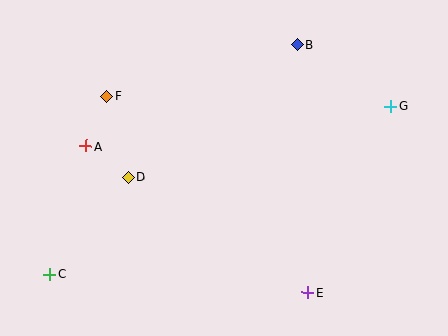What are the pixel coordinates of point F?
Point F is at (107, 96).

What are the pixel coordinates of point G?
Point G is at (391, 107).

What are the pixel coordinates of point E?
Point E is at (307, 292).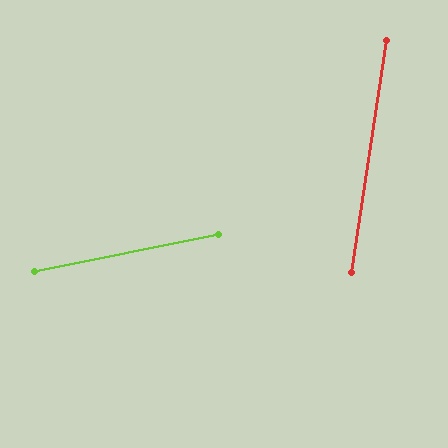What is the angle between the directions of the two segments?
Approximately 70 degrees.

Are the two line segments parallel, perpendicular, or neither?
Neither parallel nor perpendicular — they differ by about 70°.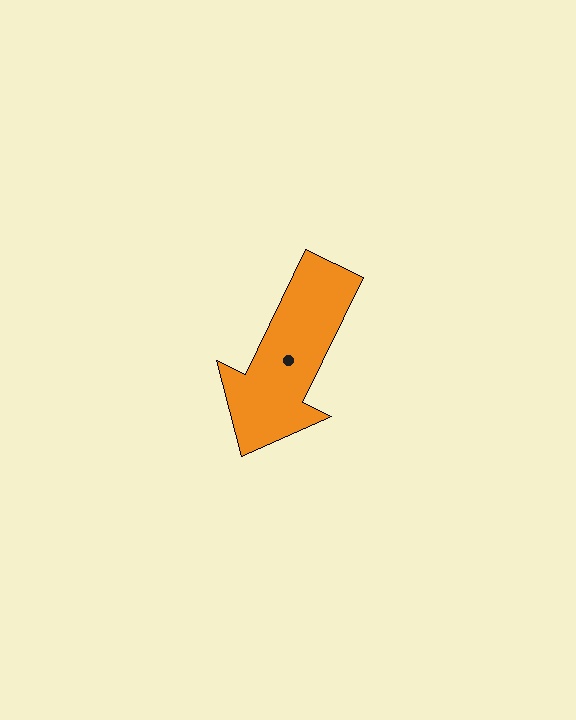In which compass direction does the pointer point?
Southwest.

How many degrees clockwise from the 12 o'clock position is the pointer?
Approximately 206 degrees.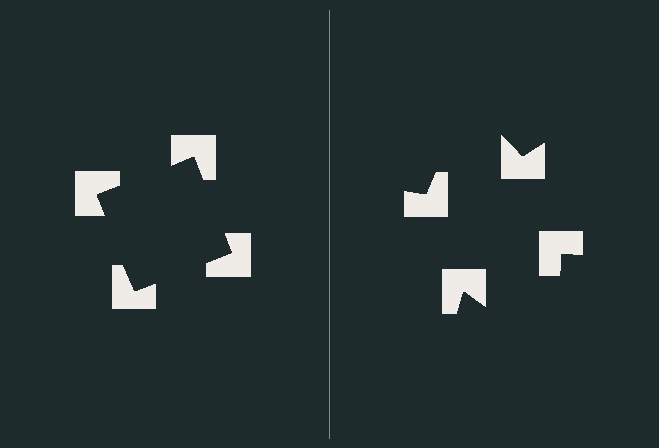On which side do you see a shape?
An illusory square appears on the left side. On the right side the wedge cuts are rotated, so no coherent shape forms.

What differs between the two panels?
The notched squares are positioned identically on both sides; only the wedge orientations differ. On the left they align to a square; on the right they are misaligned.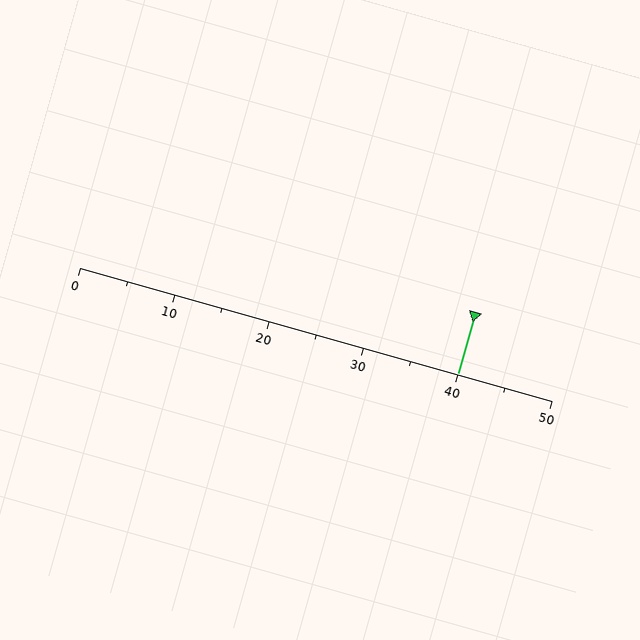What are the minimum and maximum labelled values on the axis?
The axis runs from 0 to 50.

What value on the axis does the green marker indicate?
The marker indicates approximately 40.